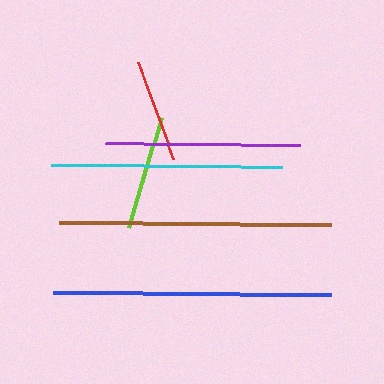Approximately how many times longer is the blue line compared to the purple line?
The blue line is approximately 1.4 times the length of the purple line.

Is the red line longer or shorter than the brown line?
The brown line is longer than the red line.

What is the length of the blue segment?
The blue segment is approximately 277 pixels long.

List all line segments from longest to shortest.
From longest to shortest: blue, brown, cyan, purple, lime, red.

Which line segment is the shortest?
The red line is the shortest at approximately 103 pixels.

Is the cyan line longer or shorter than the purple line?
The cyan line is longer than the purple line.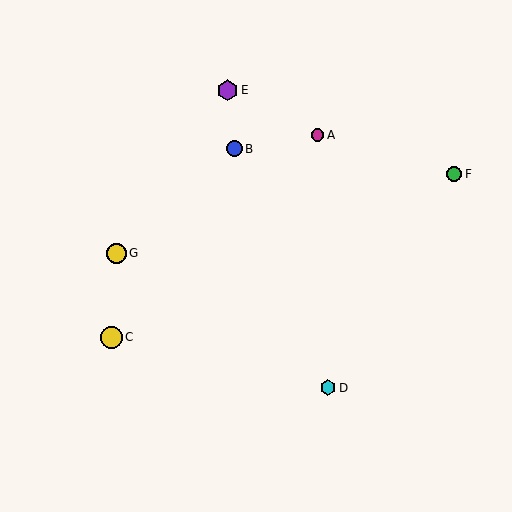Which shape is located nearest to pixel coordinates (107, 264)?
The yellow circle (labeled G) at (116, 253) is nearest to that location.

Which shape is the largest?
The yellow circle (labeled C) is the largest.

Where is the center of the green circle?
The center of the green circle is at (454, 174).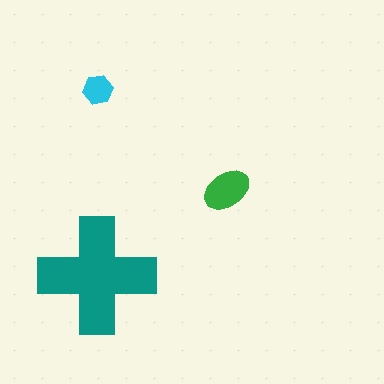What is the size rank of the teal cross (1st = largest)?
1st.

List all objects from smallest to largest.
The cyan hexagon, the green ellipse, the teal cross.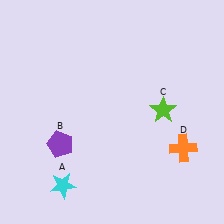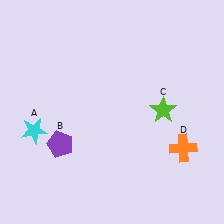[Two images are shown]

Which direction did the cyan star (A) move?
The cyan star (A) moved up.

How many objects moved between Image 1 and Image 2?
1 object moved between the two images.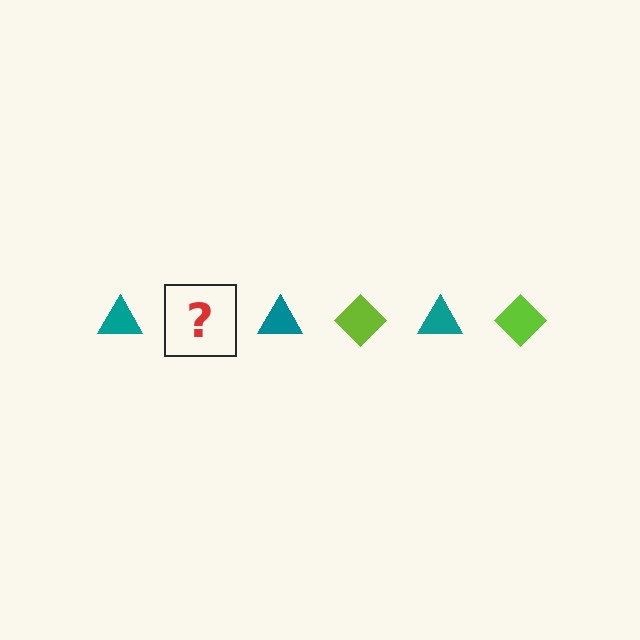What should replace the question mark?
The question mark should be replaced with a lime diamond.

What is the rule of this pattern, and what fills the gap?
The rule is that the pattern alternates between teal triangle and lime diamond. The gap should be filled with a lime diamond.